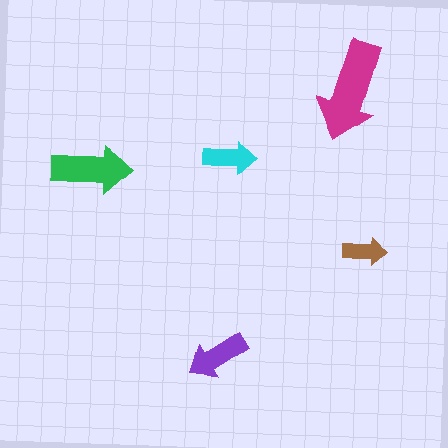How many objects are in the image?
There are 5 objects in the image.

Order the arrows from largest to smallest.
the magenta one, the green one, the purple one, the cyan one, the brown one.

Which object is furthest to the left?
The green arrow is leftmost.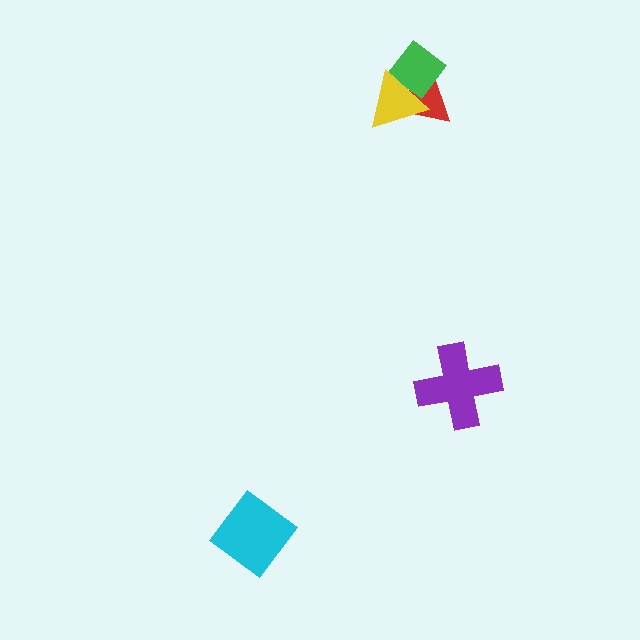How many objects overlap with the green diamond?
2 objects overlap with the green diamond.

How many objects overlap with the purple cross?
0 objects overlap with the purple cross.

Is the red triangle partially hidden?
Yes, it is partially covered by another shape.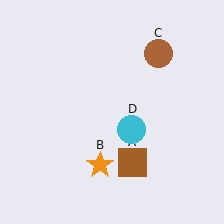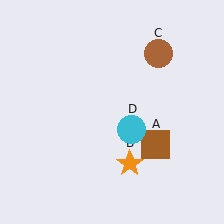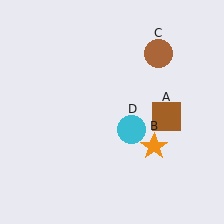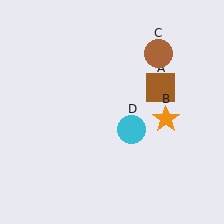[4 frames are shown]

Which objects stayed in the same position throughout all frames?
Brown circle (object C) and cyan circle (object D) remained stationary.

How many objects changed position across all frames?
2 objects changed position: brown square (object A), orange star (object B).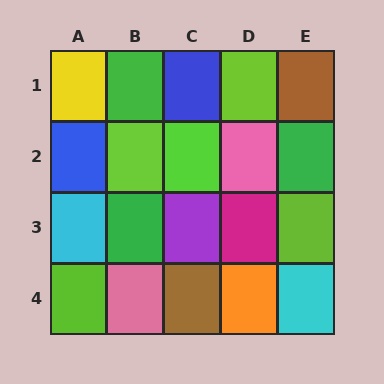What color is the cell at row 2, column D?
Pink.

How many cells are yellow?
1 cell is yellow.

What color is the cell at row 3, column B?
Green.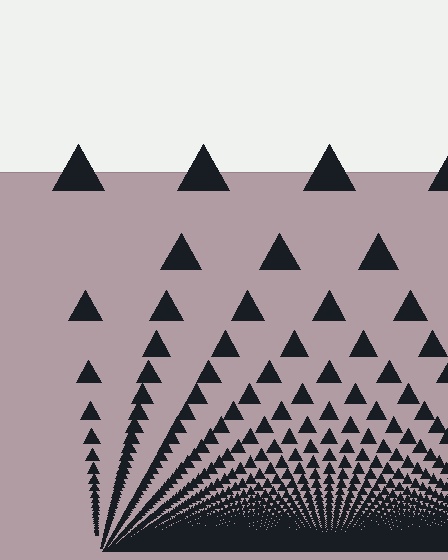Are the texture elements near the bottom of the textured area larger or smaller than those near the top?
Smaller. The gradient is inverted — elements near the bottom are smaller and denser.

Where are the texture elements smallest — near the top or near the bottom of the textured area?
Near the bottom.